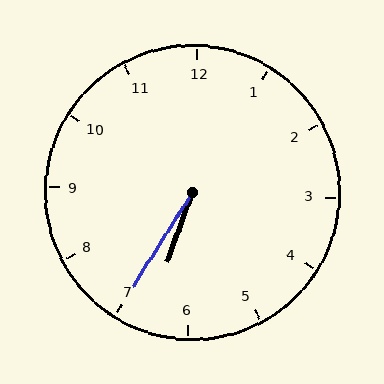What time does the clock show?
6:35.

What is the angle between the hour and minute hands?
Approximately 12 degrees.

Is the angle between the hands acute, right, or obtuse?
It is acute.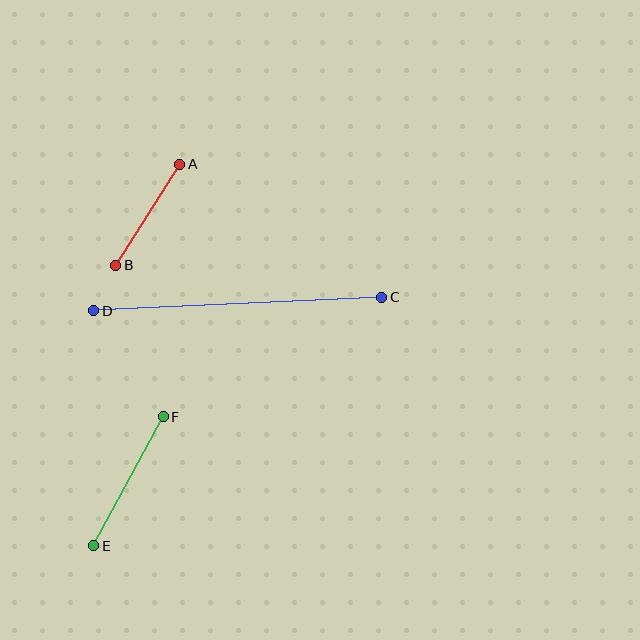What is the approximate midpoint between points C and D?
The midpoint is at approximately (238, 304) pixels.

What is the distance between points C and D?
The distance is approximately 289 pixels.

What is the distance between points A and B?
The distance is approximately 120 pixels.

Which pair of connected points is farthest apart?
Points C and D are farthest apart.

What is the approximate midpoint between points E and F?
The midpoint is at approximately (129, 481) pixels.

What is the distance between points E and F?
The distance is approximately 147 pixels.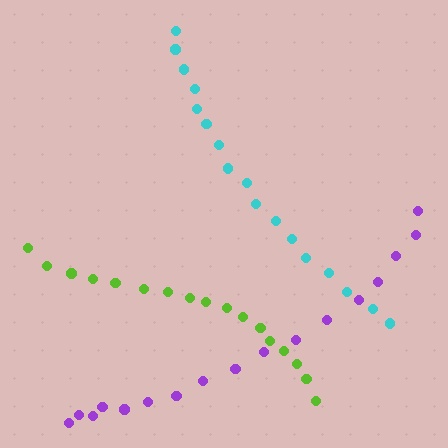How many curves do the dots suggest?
There are 3 distinct paths.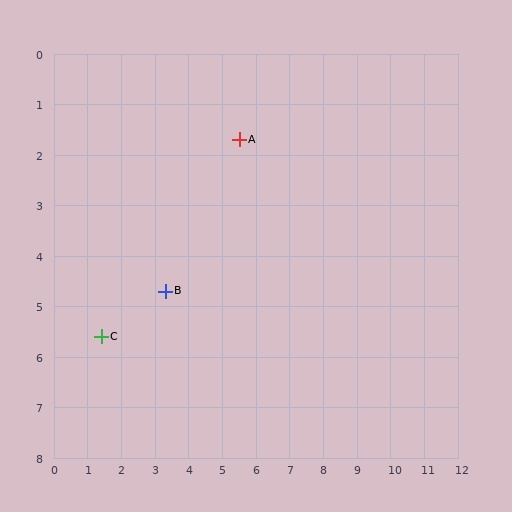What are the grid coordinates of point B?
Point B is at approximately (3.3, 4.7).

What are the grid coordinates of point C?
Point C is at approximately (1.4, 5.6).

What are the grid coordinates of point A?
Point A is at approximately (5.5, 1.7).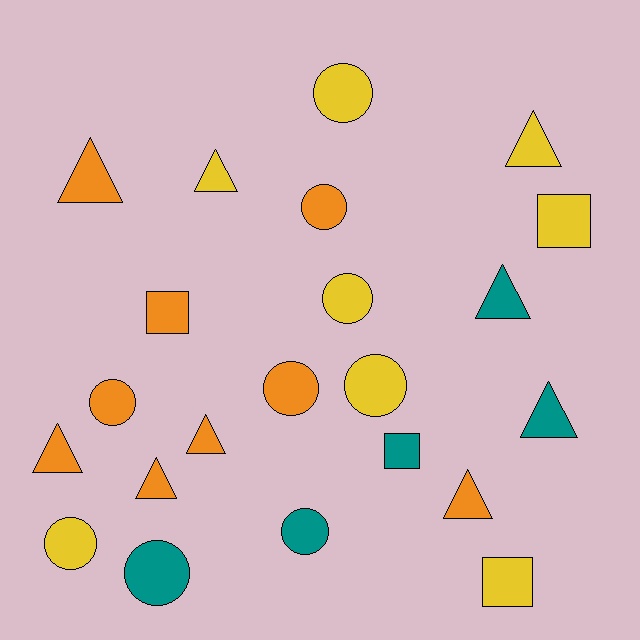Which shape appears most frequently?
Circle, with 9 objects.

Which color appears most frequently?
Orange, with 9 objects.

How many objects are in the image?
There are 22 objects.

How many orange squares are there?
There is 1 orange square.